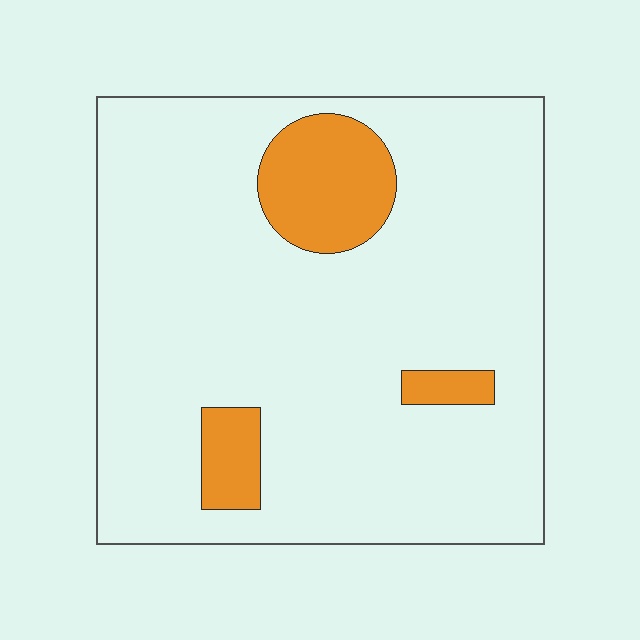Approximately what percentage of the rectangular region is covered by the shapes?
Approximately 10%.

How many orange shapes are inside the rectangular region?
3.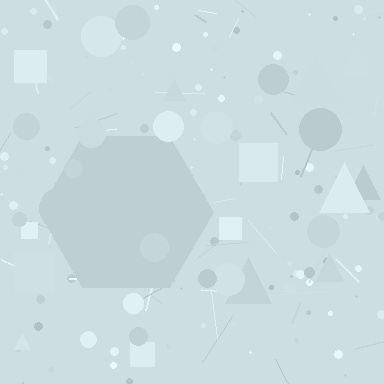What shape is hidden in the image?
A hexagon is hidden in the image.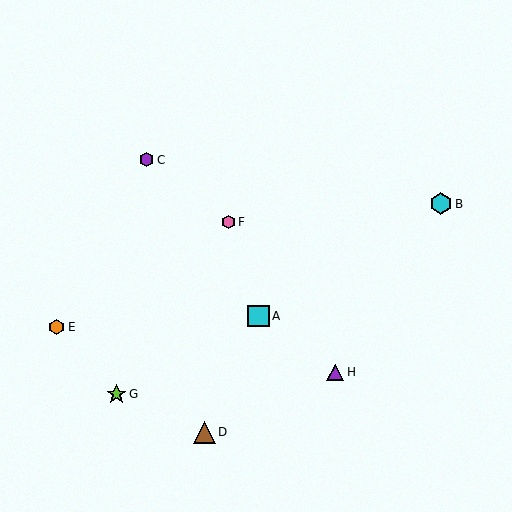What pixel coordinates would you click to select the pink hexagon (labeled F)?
Click at (229, 222) to select the pink hexagon F.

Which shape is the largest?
The brown triangle (labeled D) is the largest.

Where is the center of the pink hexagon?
The center of the pink hexagon is at (229, 222).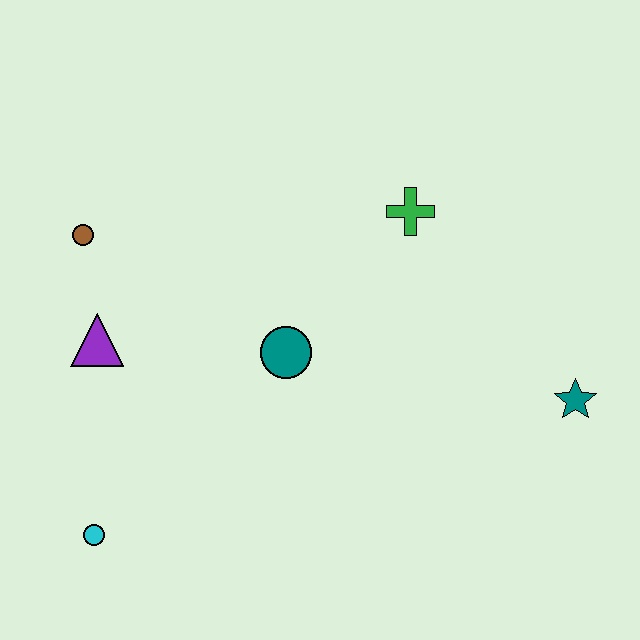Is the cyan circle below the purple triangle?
Yes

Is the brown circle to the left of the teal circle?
Yes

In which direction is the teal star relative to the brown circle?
The teal star is to the right of the brown circle.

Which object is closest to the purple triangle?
The brown circle is closest to the purple triangle.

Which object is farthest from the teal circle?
The teal star is farthest from the teal circle.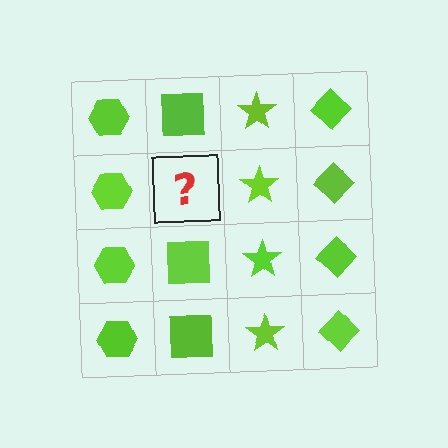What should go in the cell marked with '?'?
The missing cell should contain a lime square.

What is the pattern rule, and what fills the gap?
The rule is that each column has a consistent shape. The gap should be filled with a lime square.